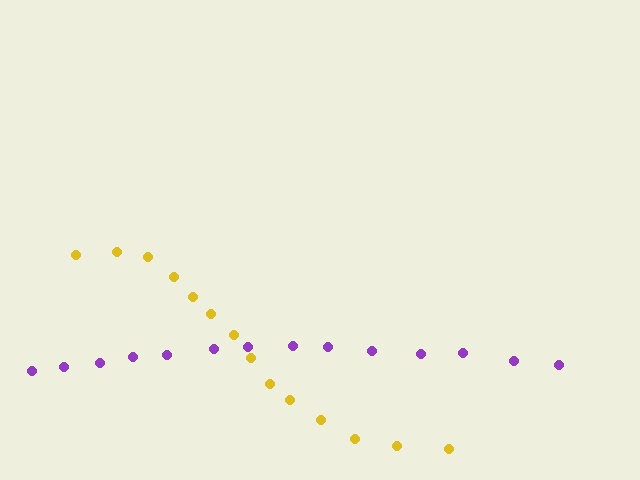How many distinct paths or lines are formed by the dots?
There are 2 distinct paths.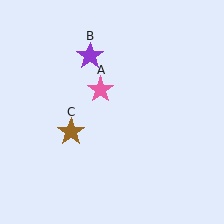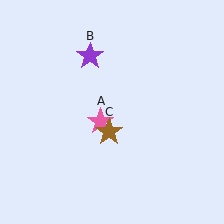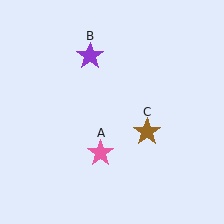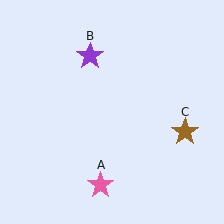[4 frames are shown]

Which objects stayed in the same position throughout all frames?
Purple star (object B) remained stationary.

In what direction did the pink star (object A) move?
The pink star (object A) moved down.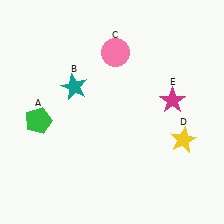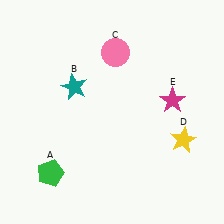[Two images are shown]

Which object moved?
The green pentagon (A) moved down.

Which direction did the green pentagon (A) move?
The green pentagon (A) moved down.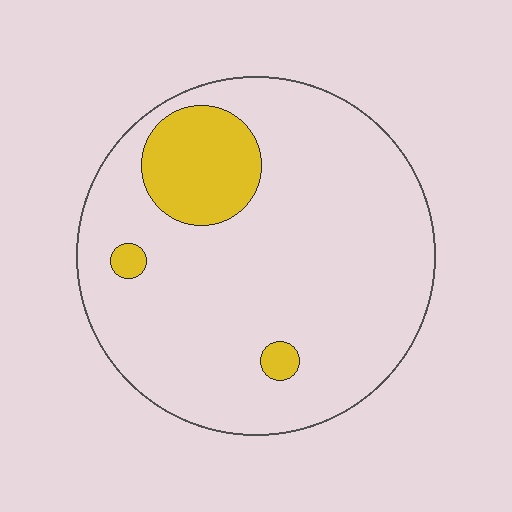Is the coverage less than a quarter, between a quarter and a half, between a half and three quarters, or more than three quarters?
Less than a quarter.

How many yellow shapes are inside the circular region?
3.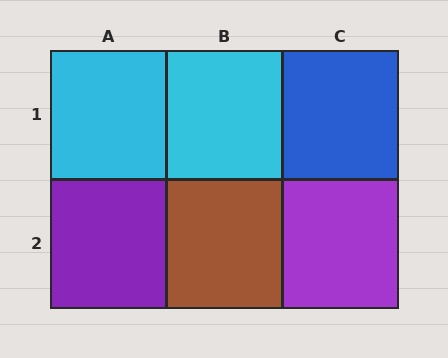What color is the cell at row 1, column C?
Blue.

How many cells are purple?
2 cells are purple.